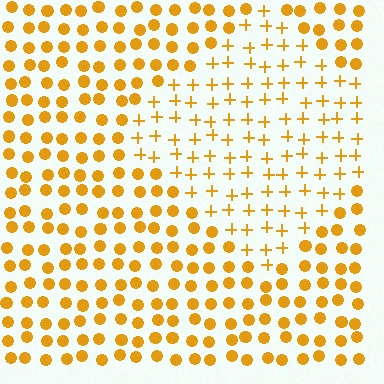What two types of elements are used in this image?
The image uses plus signs inside the diamond region and circles outside it.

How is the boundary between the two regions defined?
The boundary is defined by a change in element shape: plus signs inside vs. circles outside. All elements share the same color and spacing.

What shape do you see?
I see a diamond.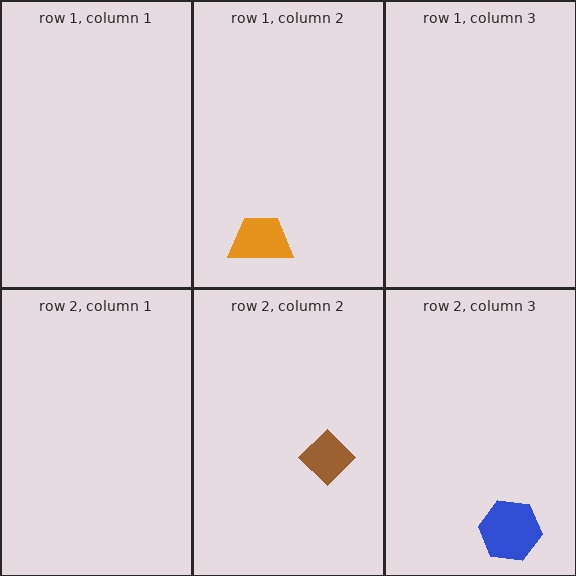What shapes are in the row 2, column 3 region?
The blue hexagon.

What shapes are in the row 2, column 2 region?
The brown diamond.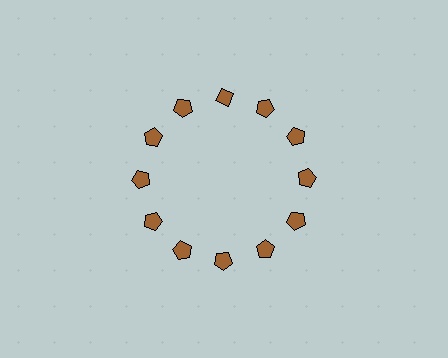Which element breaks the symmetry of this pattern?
The brown diamond at roughly the 12 o'clock position breaks the symmetry. All other shapes are brown pentagons.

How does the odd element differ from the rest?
It has a different shape: diamond instead of pentagon.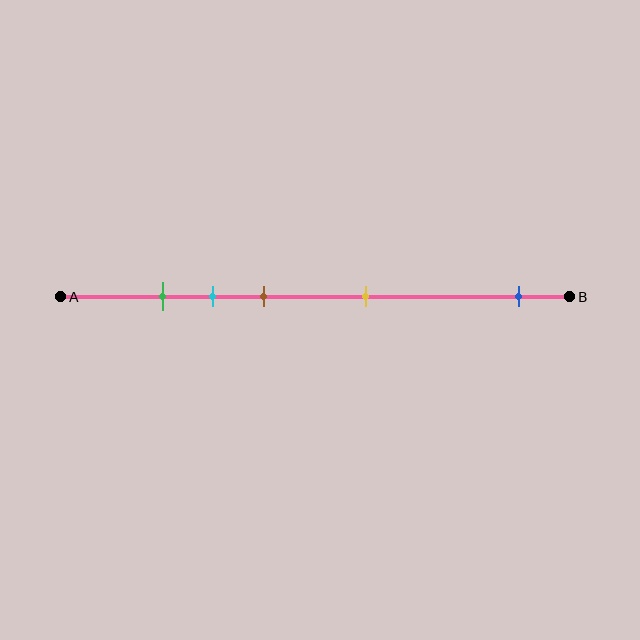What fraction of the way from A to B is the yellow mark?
The yellow mark is approximately 60% (0.6) of the way from A to B.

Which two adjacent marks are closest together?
The green and cyan marks are the closest adjacent pair.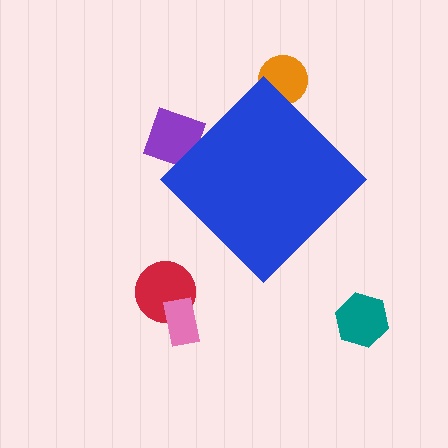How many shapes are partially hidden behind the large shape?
2 shapes are partially hidden.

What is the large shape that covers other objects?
A blue diamond.